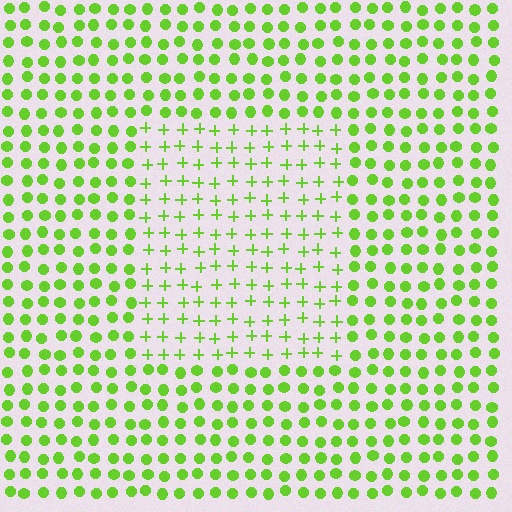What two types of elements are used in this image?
The image uses plus signs inside the rectangle region and circles outside it.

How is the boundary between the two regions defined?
The boundary is defined by a change in element shape: plus signs inside vs. circles outside. All elements share the same color and spacing.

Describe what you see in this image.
The image is filled with small lime elements arranged in a uniform grid. A rectangle-shaped region contains plus signs, while the surrounding area contains circles. The boundary is defined purely by the change in element shape.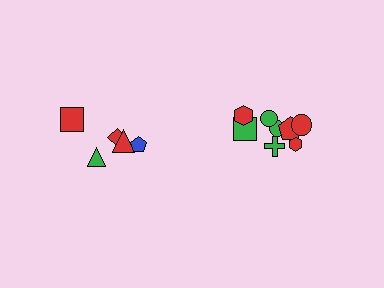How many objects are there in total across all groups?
There are 13 objects.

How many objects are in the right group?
There are 8 objects.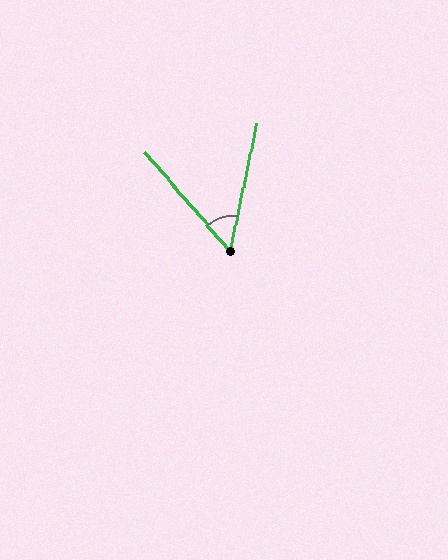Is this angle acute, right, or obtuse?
It is acute.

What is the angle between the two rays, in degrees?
Approximately 53 degrees.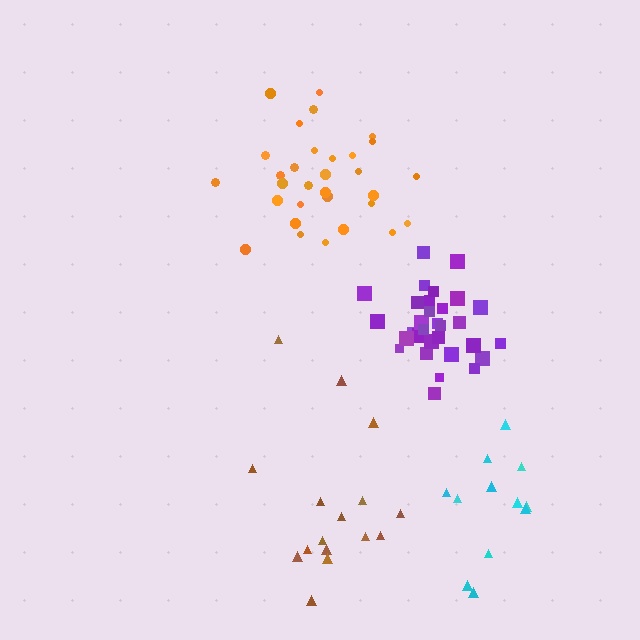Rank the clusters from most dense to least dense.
purple, orange, cyan, brown.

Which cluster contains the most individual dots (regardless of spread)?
Purple (32).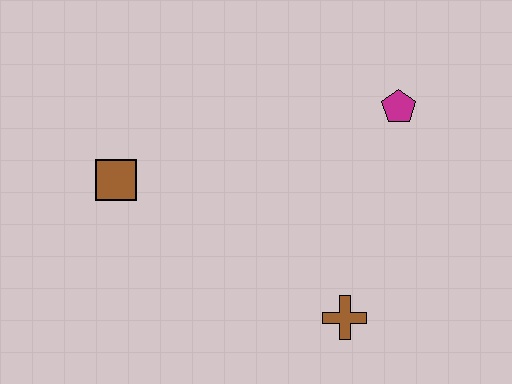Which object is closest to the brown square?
The brown cross is closest to the brown square.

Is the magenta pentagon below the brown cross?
No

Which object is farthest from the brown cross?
The brown square is farthest from the brown cross.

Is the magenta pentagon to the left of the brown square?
No